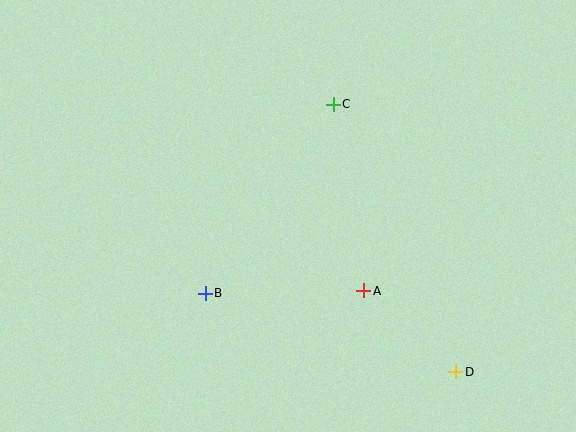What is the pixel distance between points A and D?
The distance between A and D is 122 pixels.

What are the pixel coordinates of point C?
Point C is at (333, 104).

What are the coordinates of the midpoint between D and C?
The midpoint between D and C is at (395, 238).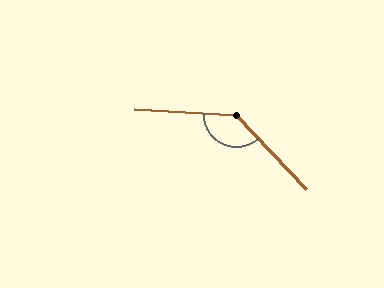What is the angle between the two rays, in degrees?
Approximately 136 degrees.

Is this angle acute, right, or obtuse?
It is obtuse.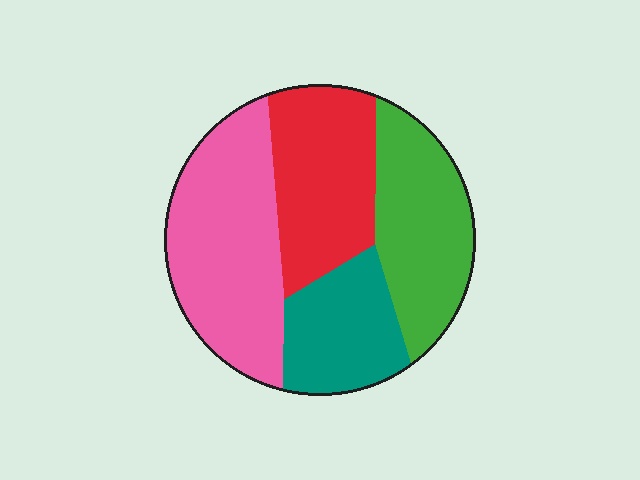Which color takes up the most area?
Pink, at roughly 35%.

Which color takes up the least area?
Teal, at roughly 20%.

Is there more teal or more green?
Green.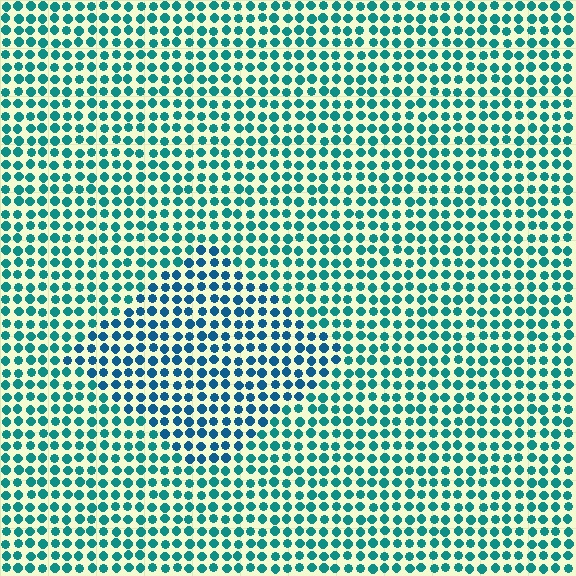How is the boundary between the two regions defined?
The boundary is defined purely by a slight shift in hue (about 28 degrees). Spacing, size, and orientation are identical on both sides.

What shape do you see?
I see a diamond.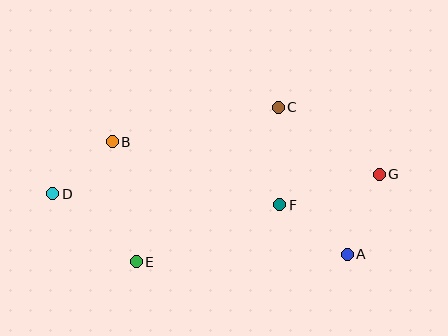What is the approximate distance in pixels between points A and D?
The distance between A and D is approximately 300 pixels.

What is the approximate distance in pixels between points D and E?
The distance between D and E is approximately 108 pixels.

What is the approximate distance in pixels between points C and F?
The distance between C and F is approximately 97 pixels.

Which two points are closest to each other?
Points B and D are closest to each other.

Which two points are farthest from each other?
Points D and G are farthest from each other.